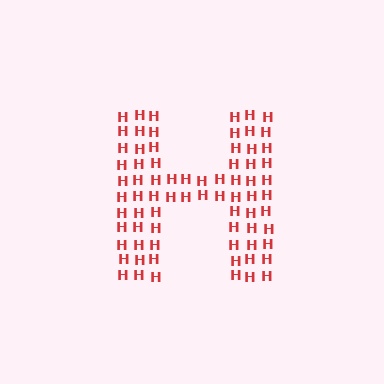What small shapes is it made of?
It is made of small letter H's.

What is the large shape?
The large shape is the letter H.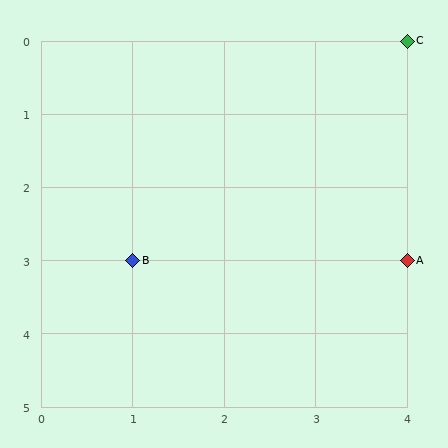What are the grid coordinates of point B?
Point B is at grid coordinates (1, 3).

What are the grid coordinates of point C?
Point C is at grid coordinates (4, 0).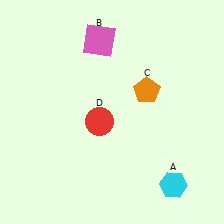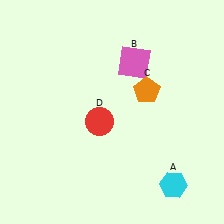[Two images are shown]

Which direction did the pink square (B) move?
The pink square (B) moved right.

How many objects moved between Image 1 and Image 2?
1 object moved between the two images.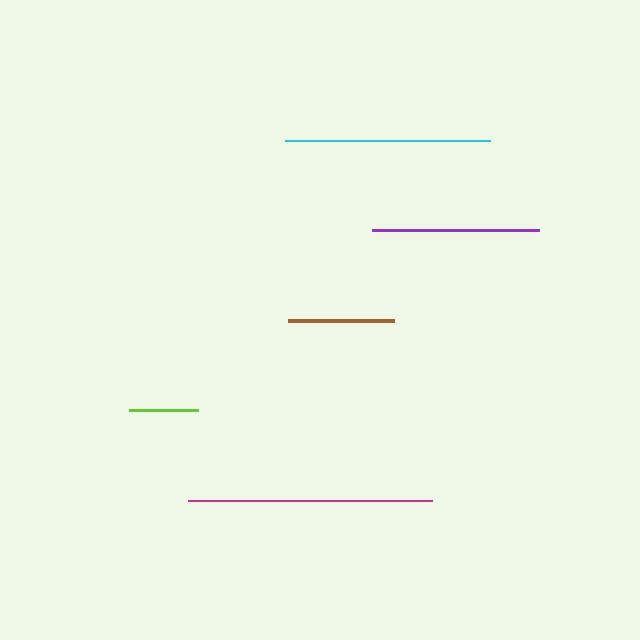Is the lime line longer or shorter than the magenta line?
The magenta line is longer than the lime line.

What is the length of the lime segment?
The lime segment is approximately 69 pixels long.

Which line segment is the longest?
The magenta line is the longest at approximately 244 pixels.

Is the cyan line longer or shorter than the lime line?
The cyan line is longer than the lime line.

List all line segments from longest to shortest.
From longest to shortest: magenta, cyan, purple, brown, lime.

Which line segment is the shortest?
The lime line is the shortest at approximately 69 pixels.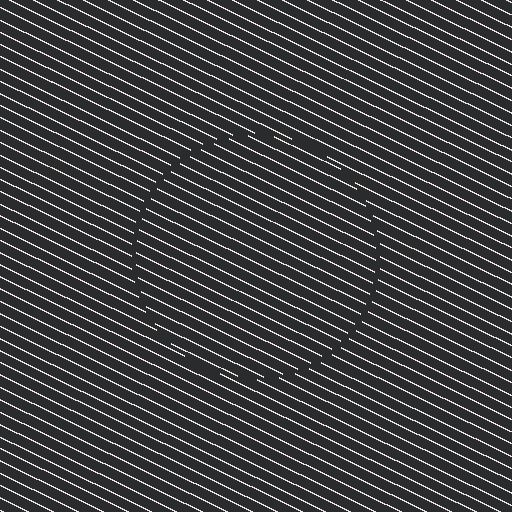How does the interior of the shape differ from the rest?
The interior of the shape contains the same grating, shifted by half a period — the contour is defined by the phase discontinuity where line-ends from the inner and outer gratings abut.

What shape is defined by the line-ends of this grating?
An illusory circle. The interior of the shape contains the same grating, shifted by half a period — the contour is defined by the phase discontinuity where line-ends from the inner and outer gratings abut.